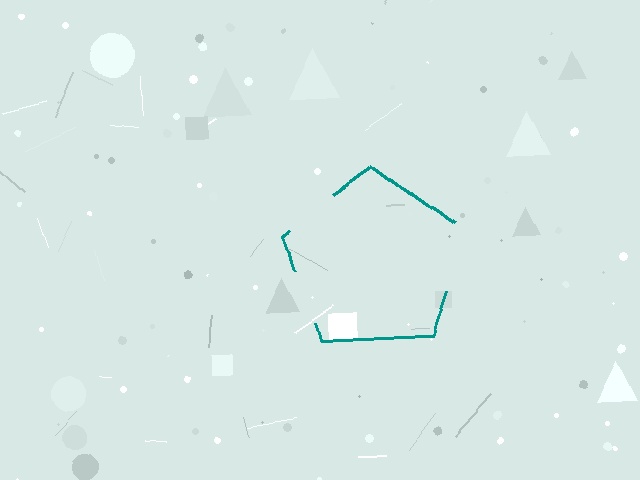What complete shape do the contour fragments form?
The contour fragments form a pentagon.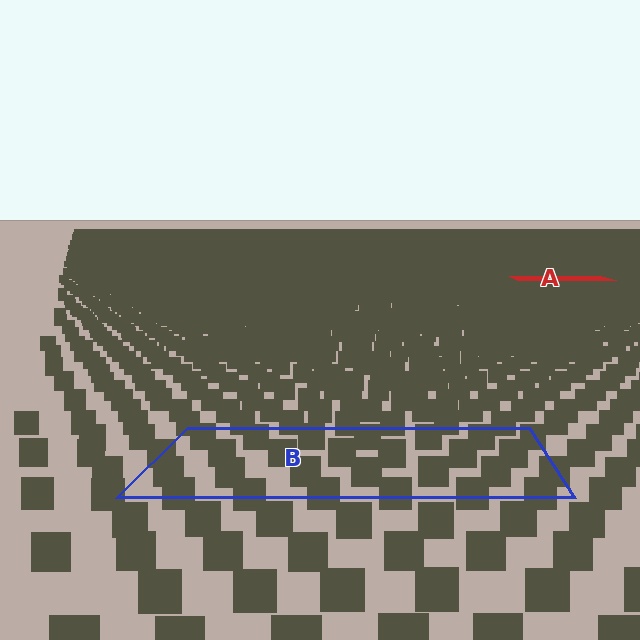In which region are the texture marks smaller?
The texture marks are smaller in region A, because it is farther away.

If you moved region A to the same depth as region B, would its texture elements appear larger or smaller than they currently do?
They would appear larger. At a closer depth, the same texture elements are projected at a bigger on-screen size.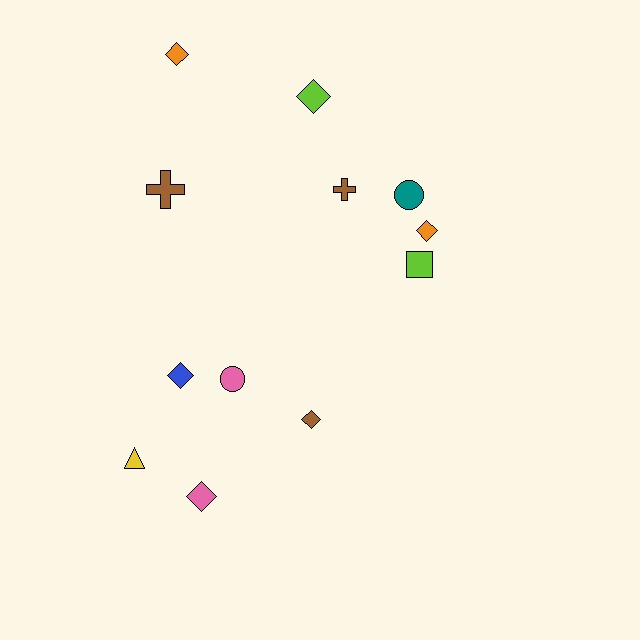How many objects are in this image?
There are 12 objects.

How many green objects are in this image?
There are no green objects.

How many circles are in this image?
There are 2 circles.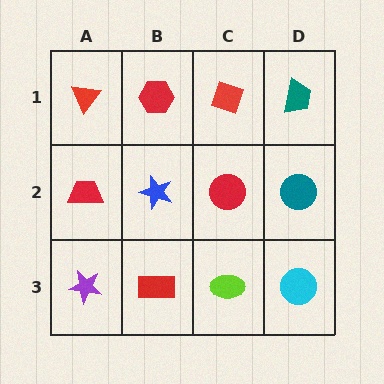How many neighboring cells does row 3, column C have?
3.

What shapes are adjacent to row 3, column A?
A red trapezoid (row 2, column A), a red rectangle (row 3, column B).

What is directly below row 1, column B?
A blue star.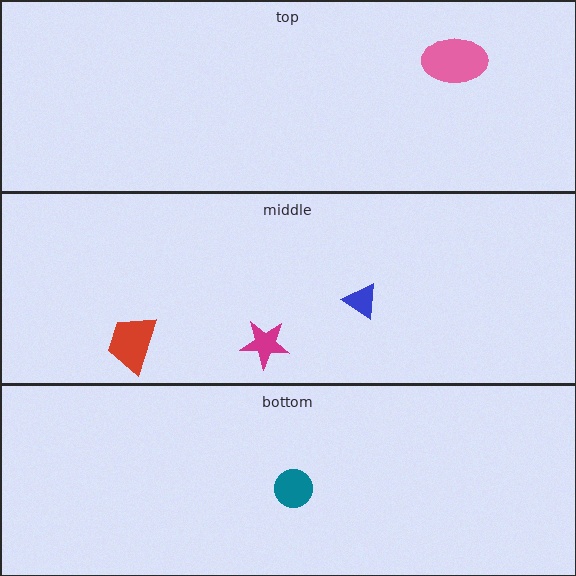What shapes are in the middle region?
The magenta star, the red trapezoid, the blue triangle.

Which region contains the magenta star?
The middle region.